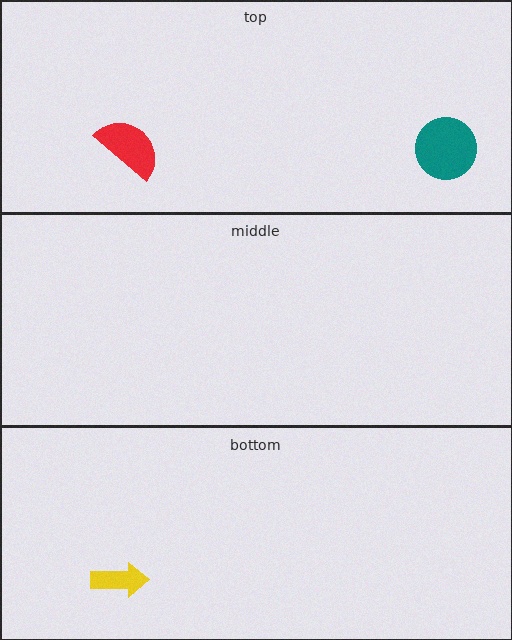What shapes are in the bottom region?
The yellow arrow.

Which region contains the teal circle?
The top region.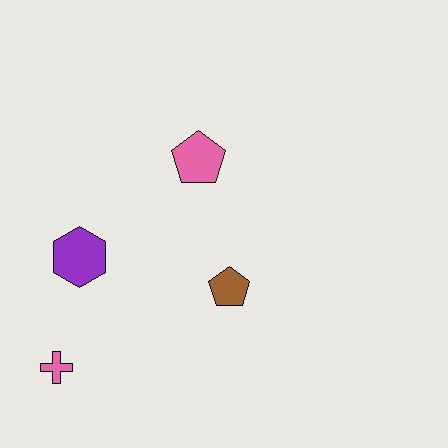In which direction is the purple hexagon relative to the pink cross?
The purple hexagon is above the pink cross.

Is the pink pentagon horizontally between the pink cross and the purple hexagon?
No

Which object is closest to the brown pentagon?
The pink pentagon is closest to the brown pentagon.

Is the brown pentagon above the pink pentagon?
No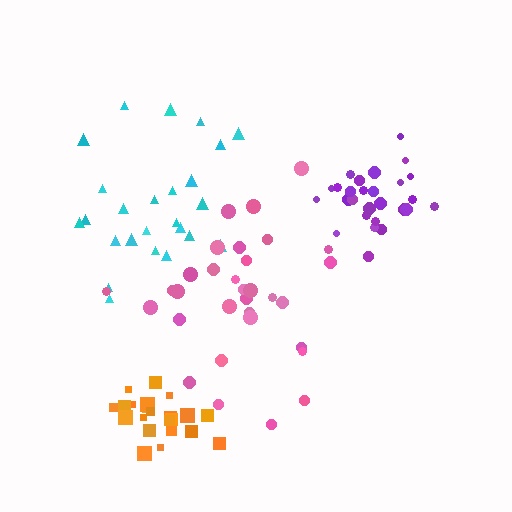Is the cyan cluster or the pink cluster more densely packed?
Pink.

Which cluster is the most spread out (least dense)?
Cyan.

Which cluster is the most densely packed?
Orange.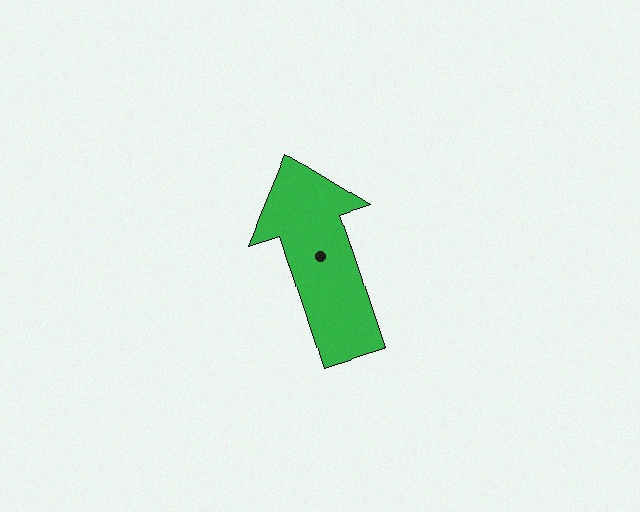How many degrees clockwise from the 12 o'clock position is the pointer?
Approximately 342 degrees.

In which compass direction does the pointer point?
North.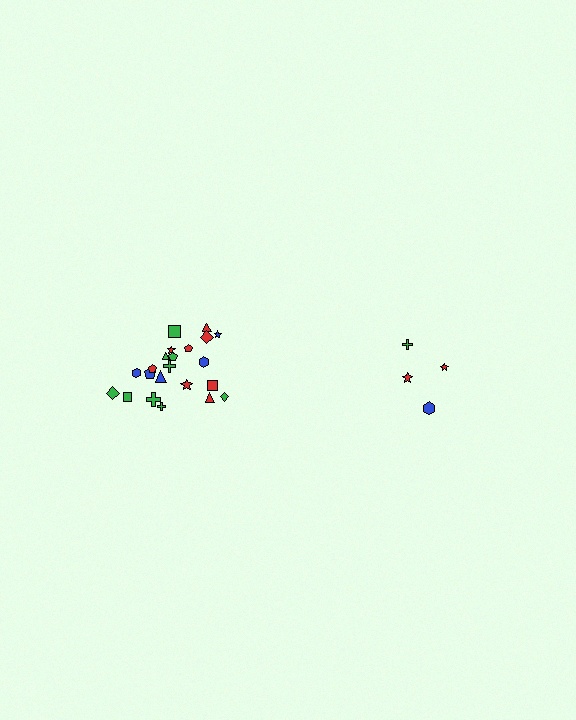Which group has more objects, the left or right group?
The left group.